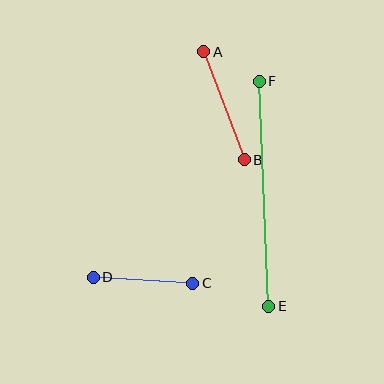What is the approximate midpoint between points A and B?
The midpoint is at approximately (224, 106) pixels.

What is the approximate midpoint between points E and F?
The midpoint is at approximately (264, 194) pixels.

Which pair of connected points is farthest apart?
Points E and F are farthest apart.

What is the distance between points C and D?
The distance is approximately 100 pixels.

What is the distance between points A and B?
The distance is approximately 115 pixels.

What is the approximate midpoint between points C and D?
The midpoint is at approximately (143, 280) pixels.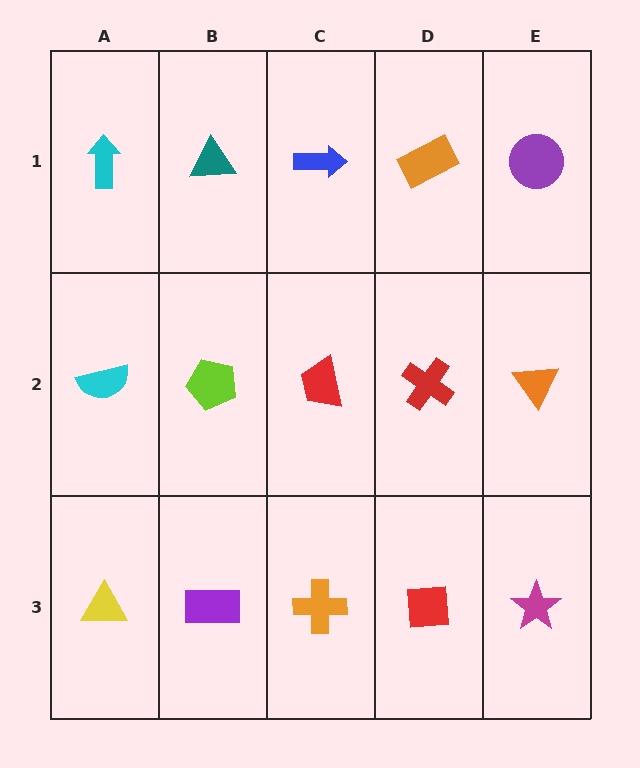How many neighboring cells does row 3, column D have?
3.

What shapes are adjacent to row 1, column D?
A red cross (row 2, column D), a blue arrow (row 1, column C), a purple circle (row 1, column E).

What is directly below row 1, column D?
A red cross.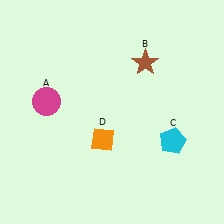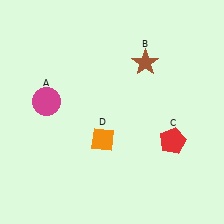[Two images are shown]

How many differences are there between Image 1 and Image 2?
There is 1 difference between the two images.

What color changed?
The pentagon (C) changed from cyan in Image 1 to red in Image 2.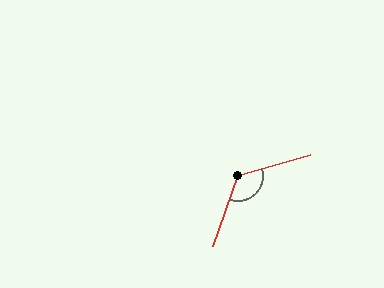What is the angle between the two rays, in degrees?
Approximately 126 degrees.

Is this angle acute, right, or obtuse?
It is obtuse.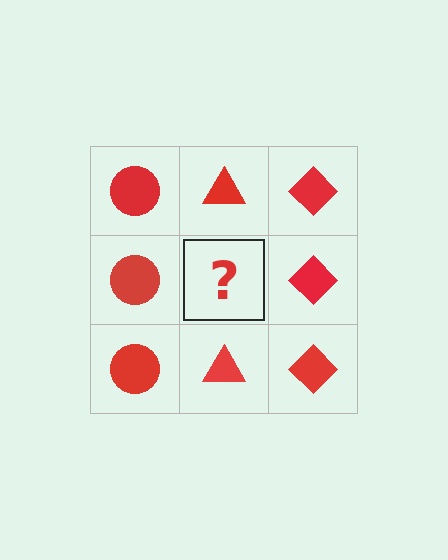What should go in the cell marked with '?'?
The missing cell should contain a red triangle.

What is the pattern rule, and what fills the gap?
The rule is that each column has a consistent shape. The gap should be filled with a red triangle.